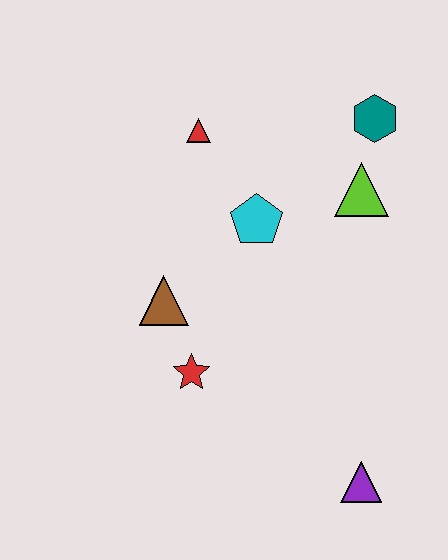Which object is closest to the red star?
The brown triangle is closest to the red star.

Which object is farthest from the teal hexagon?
The purple triangle is farthest from the teal hexagon.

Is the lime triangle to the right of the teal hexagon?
No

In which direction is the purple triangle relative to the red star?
The purple triangle is to the right of the red star.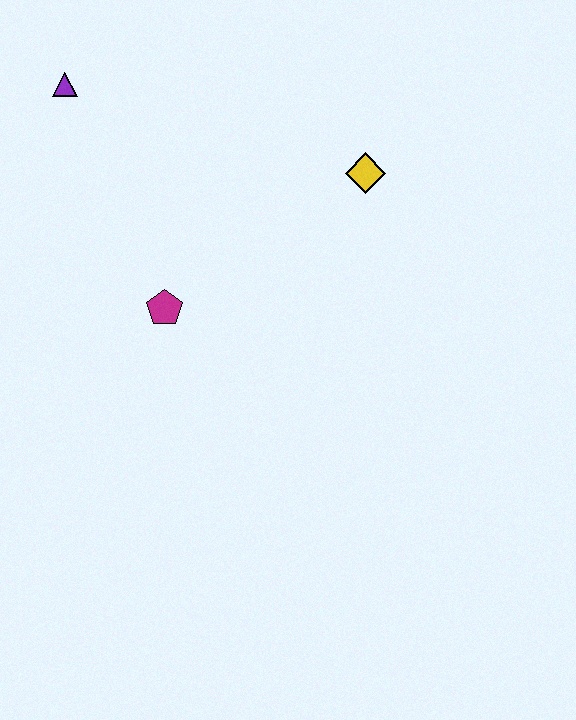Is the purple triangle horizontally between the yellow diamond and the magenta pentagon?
No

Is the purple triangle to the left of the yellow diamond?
Yes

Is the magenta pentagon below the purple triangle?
Yes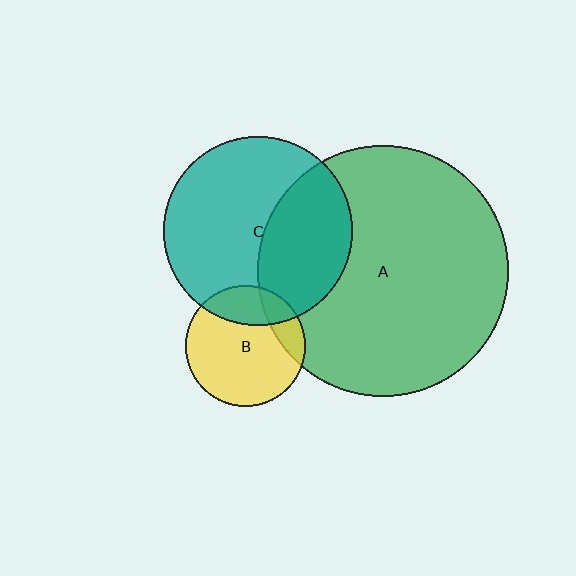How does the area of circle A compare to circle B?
Approximately 4.3 times.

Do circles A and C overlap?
Yes.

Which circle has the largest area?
Circle A (green).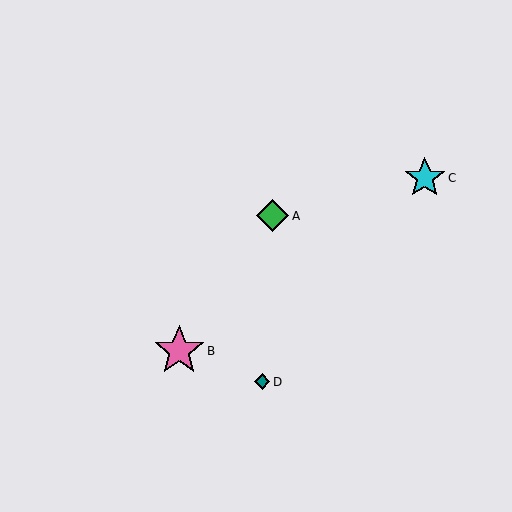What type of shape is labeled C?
Shape C is a cyan star.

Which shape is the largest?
The pink star (labeled B) is the largest.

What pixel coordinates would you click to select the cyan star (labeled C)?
Click at (425, 178) to select the cyan star C.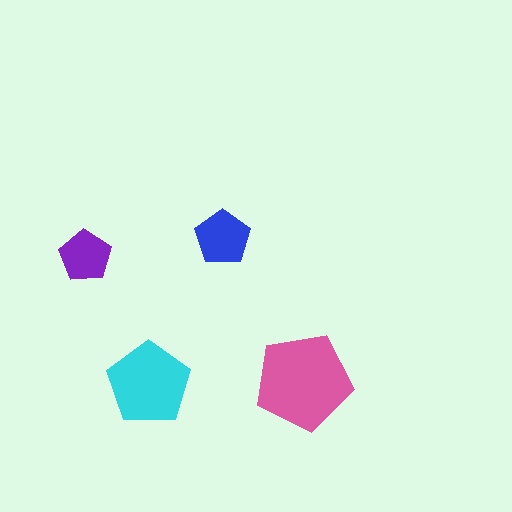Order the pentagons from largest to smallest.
the pink one, the cyan one, the blue one, the purple one.